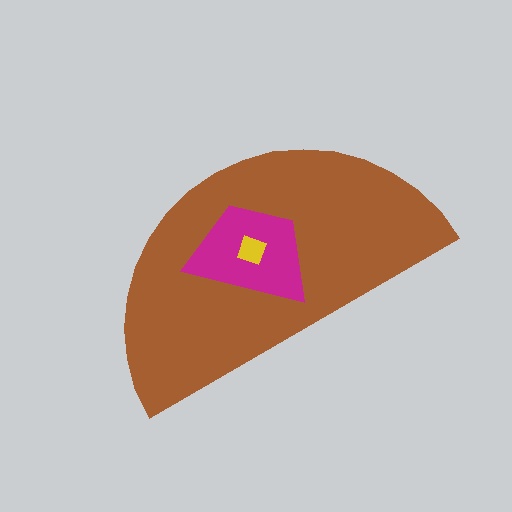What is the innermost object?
The yellow diamond.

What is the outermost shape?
The brown semicircle.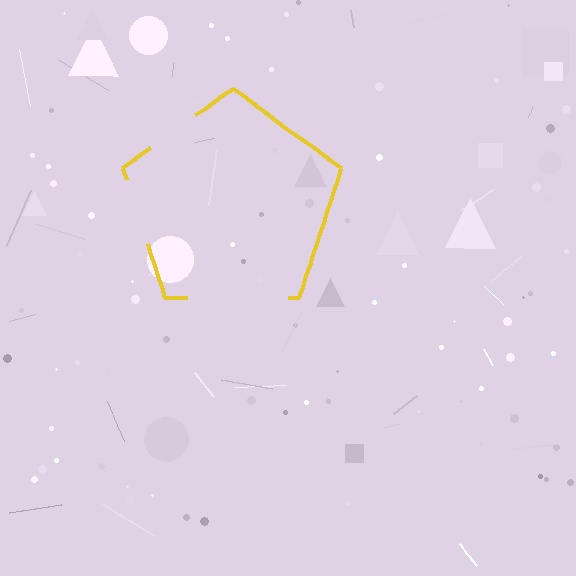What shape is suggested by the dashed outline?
The dashed outline suggests a pentagon.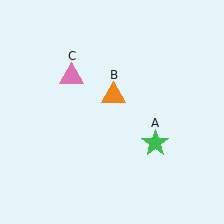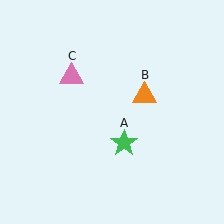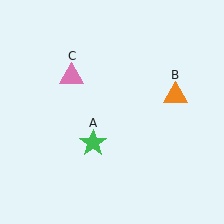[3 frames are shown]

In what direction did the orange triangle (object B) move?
The orange triangle (object B) moved right.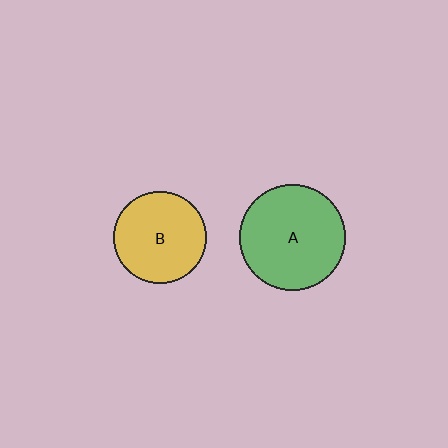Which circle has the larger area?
Circle A (green).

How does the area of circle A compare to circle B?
Approximately 1.3 times.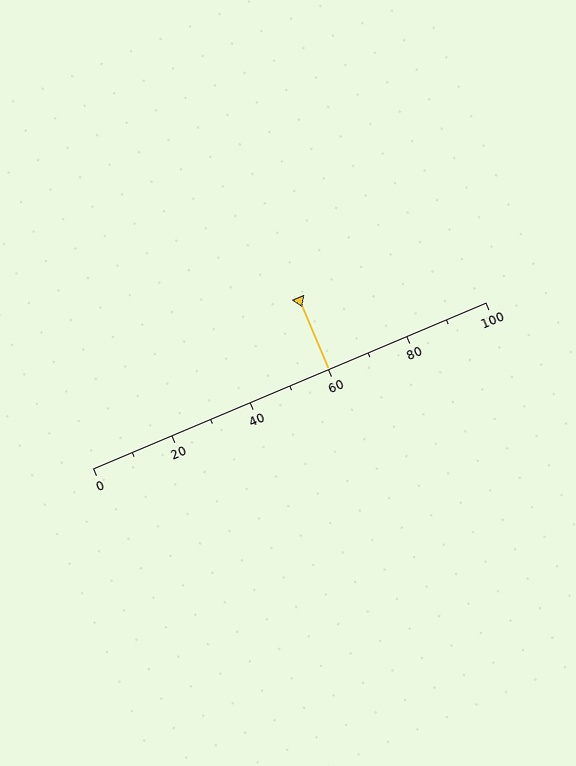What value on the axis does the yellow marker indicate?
The marker indicates approximately 60.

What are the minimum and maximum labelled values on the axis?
The axis runs from 0 to 100.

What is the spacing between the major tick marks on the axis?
The major ticks are spaced 20 apart.